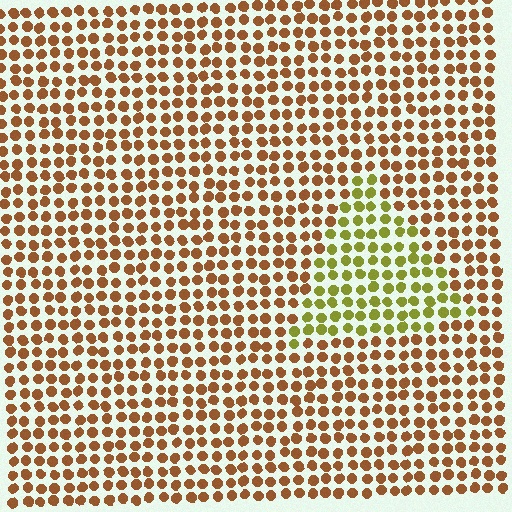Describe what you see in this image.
The image is filled with small brown elements in a uniform arrangement. A triangle-shaped region is visible where the elements are tinted to a slightly different hue, forming a subtle color boundary.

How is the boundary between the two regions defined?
The boundary is defined purely by a slight shift in hue (about 46 degrees). Spacing, size, and orientation are identical on both sides.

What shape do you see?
I see a triangle.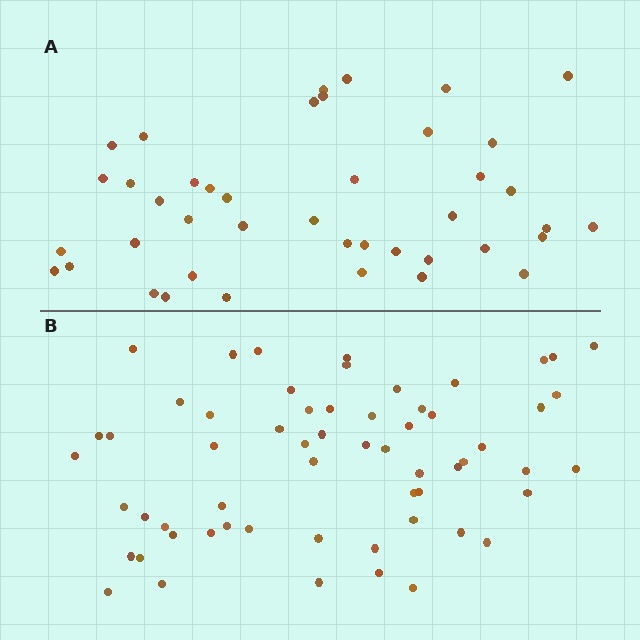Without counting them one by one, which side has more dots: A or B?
Region B (the bottom region) has more dots.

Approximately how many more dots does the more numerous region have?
Region B has approximately 20 more dots than region A.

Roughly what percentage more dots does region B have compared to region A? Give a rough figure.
About 45% more.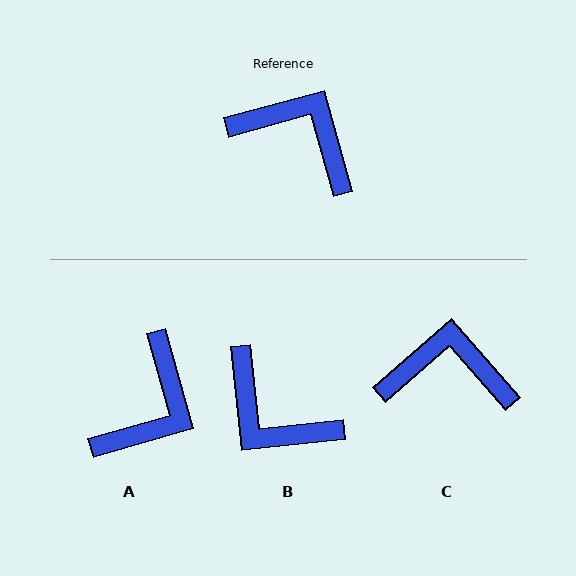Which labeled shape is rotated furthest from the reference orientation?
B, about 171 degrees away.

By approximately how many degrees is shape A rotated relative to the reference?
Approximately 89 degrees clockwise.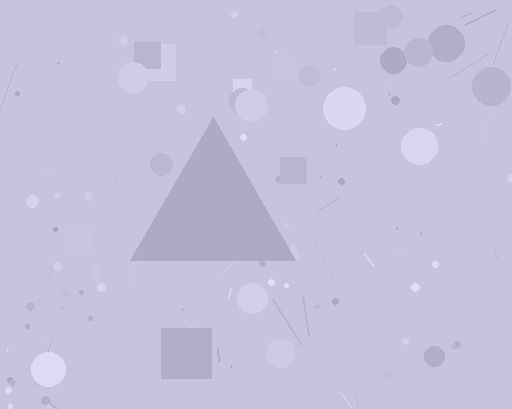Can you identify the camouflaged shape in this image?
The camouflaged shape is a triangle.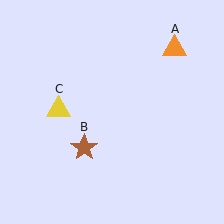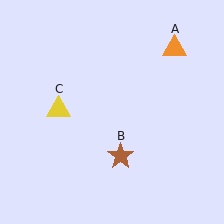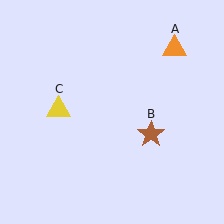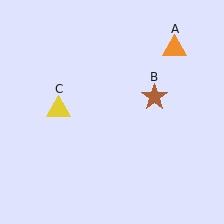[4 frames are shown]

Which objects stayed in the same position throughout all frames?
Orange triangle (object A) and yellow triangle (object C) remained stationary.